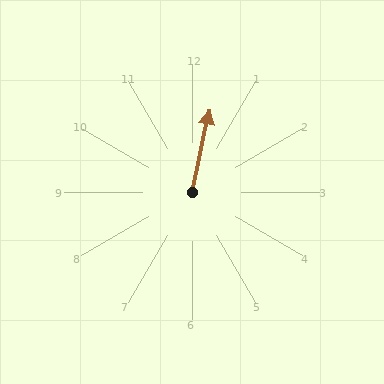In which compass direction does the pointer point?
North.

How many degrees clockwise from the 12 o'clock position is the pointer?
Approximately 12 degrees.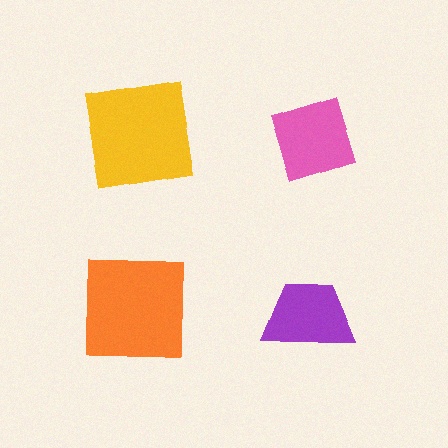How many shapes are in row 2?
2 shapes.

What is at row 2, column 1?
An orange square.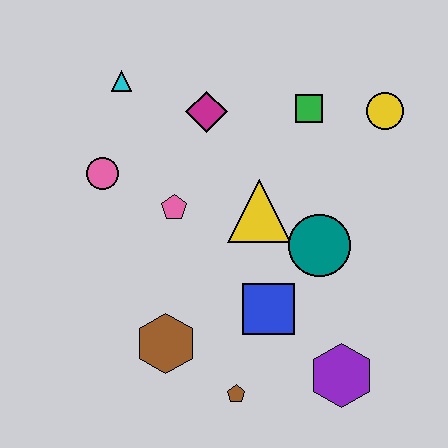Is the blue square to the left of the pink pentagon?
No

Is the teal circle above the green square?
No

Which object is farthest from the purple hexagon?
The cyan triangle is farthest from the purple hexagon.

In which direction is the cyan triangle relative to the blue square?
The cyan triangle is above the blue square.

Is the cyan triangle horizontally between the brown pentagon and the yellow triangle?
No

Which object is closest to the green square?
The yellow circle is closest to the green square.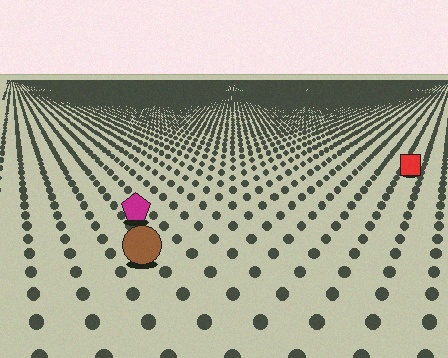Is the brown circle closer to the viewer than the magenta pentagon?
Yes. The brown circle is closer — you can tell from the texture gradient: the ground texture is coarser near it.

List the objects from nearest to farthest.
From nearest to farthest: the brown circle, the magenta pentagon, the red square.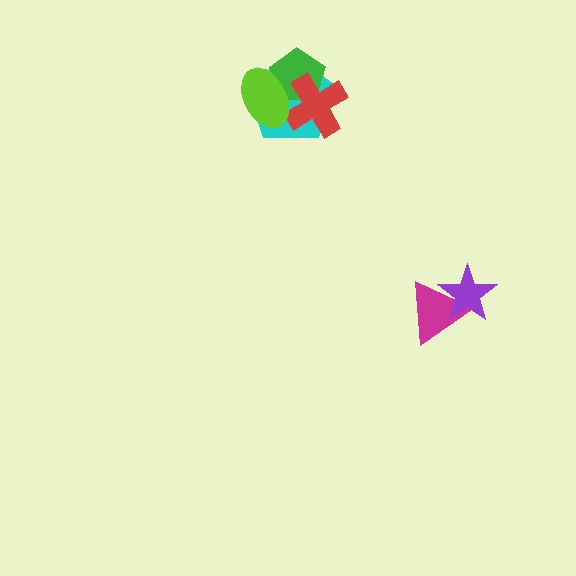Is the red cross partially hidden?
Yes, it is partially covered by another shape.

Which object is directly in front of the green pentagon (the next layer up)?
The red cross is directly in front of the green pentagon.